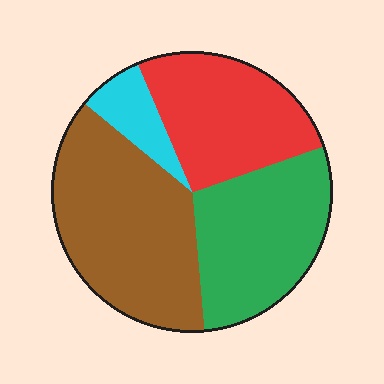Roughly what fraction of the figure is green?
Green takes up about one quarter (1/4) of the figure.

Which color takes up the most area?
Brown, at roughly 35%.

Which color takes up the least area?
Cyan, at roughly 10%.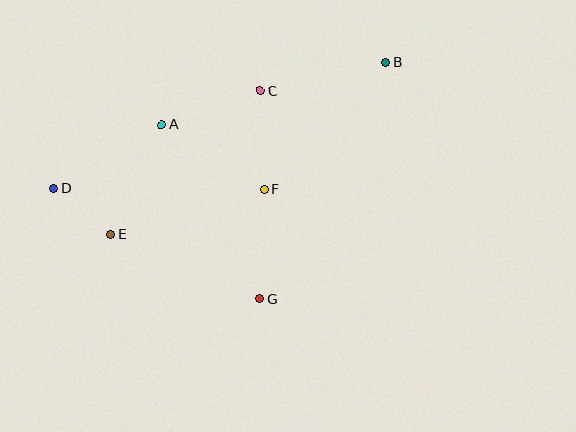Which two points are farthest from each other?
Points B and D are farthest from each other.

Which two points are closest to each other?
Points D and E are closest to each other.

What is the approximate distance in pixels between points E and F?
The distance between E and F is approximately 159 pixels.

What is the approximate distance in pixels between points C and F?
The distance between C and F is approximately 98 pixels.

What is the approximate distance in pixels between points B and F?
The distance between B and F is approximately 176 pixels.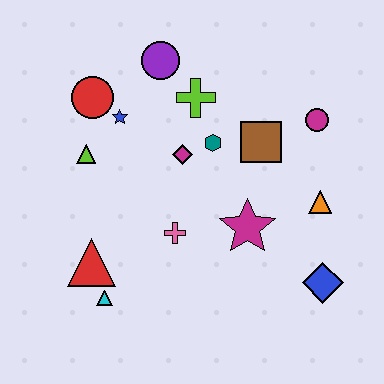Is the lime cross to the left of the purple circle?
No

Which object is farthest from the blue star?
The blue diamond is farthest from the blue star.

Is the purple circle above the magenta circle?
Yes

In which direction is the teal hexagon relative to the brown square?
The teal hexagon is to the left of the brown square.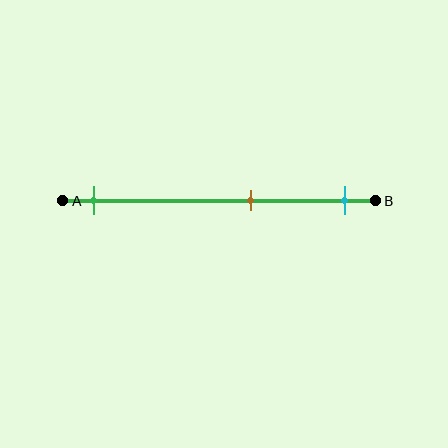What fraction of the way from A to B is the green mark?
The green mark is approximately 10% (0.1) of the way from A to B.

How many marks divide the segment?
There are 3 marks dividing the segment.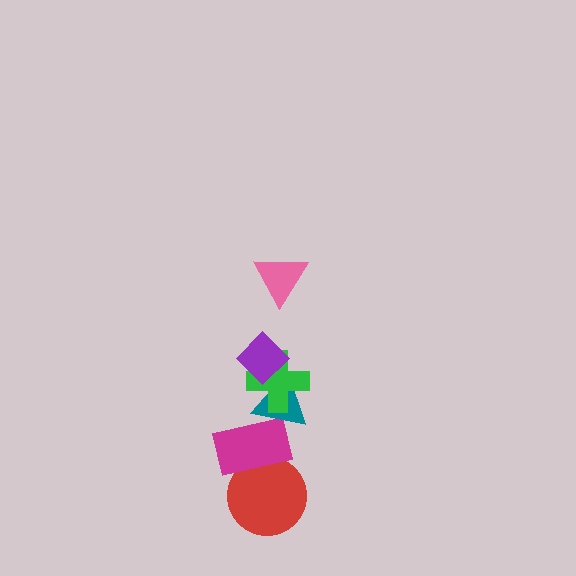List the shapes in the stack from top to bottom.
From top to bottom: the pink triangle, the purple diamond, the green cross, the teal triangle, the magenta rectangle, the red circle.